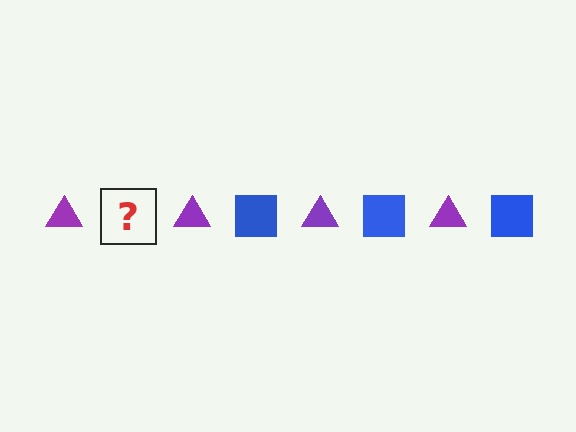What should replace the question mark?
The question mark should be replaced with a blue square.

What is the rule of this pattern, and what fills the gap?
The rule is that the pattern alternates between purple triangle and blue square. The gap should be filled with a blue square.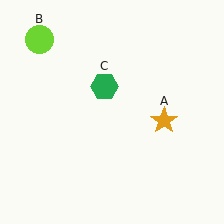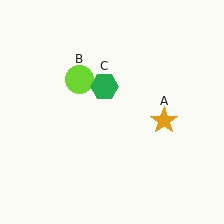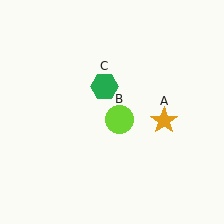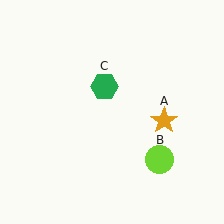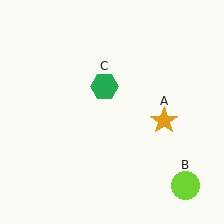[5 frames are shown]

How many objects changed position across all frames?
1 object changed position: lime circle (object B).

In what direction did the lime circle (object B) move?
The lime circle (object B) moved down and to the right.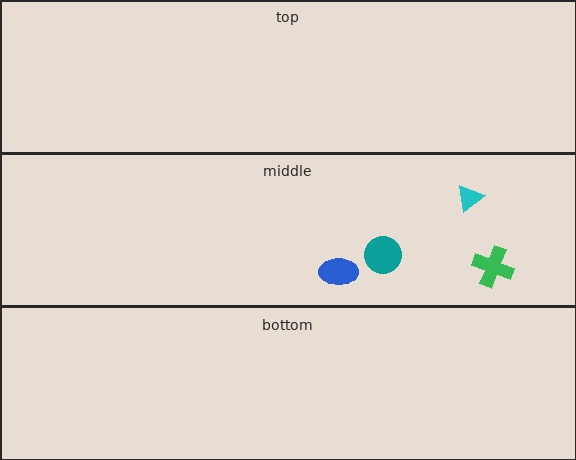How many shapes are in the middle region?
4.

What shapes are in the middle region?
The cyan triangle, the blue ellipse, the teal circle, the green cross.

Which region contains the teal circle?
The middle region.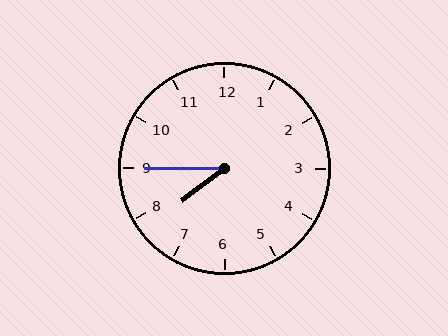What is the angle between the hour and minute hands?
Approximately 38 degrees.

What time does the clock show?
7:45.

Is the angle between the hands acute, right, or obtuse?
It is acute.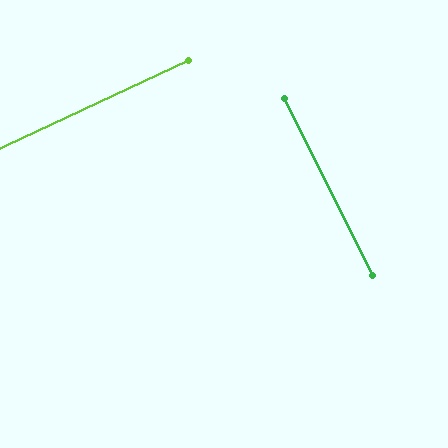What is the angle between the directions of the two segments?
Approximately 88 degrees.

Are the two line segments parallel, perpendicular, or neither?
Perpendicular — they meet at approximately 88°.